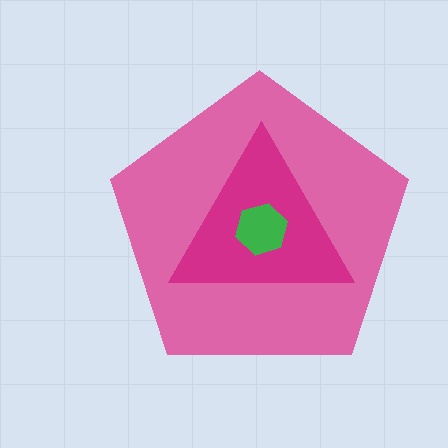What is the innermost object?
The green hexagon.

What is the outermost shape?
The pink pentagon.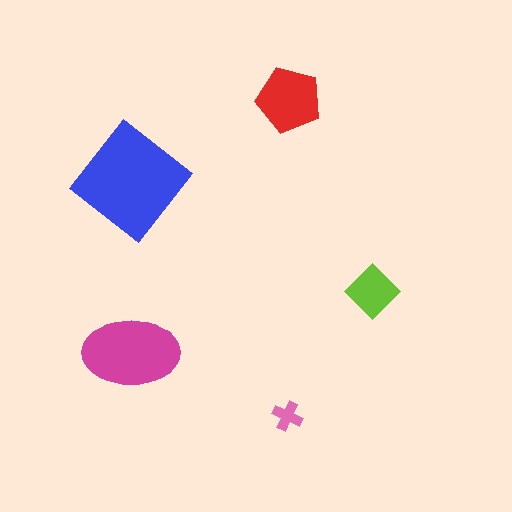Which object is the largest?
The blue diamond.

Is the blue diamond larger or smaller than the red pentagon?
Larger.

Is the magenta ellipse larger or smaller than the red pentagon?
Larger.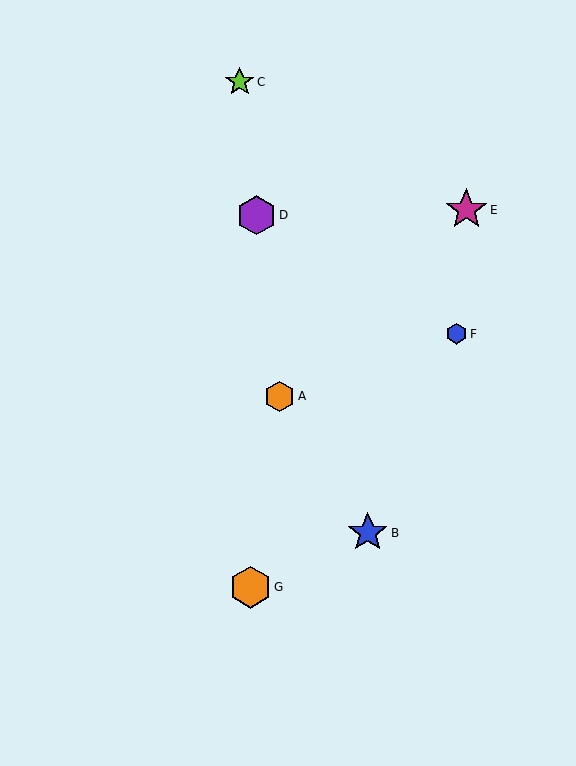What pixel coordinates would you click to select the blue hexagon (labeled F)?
Click at (456, 334) to select the blue hexagon F.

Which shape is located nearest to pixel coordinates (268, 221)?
The purple hexagon (labeled D) at (257, 215) is nearest to that location.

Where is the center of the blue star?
The center of the blue star is at (368, 533).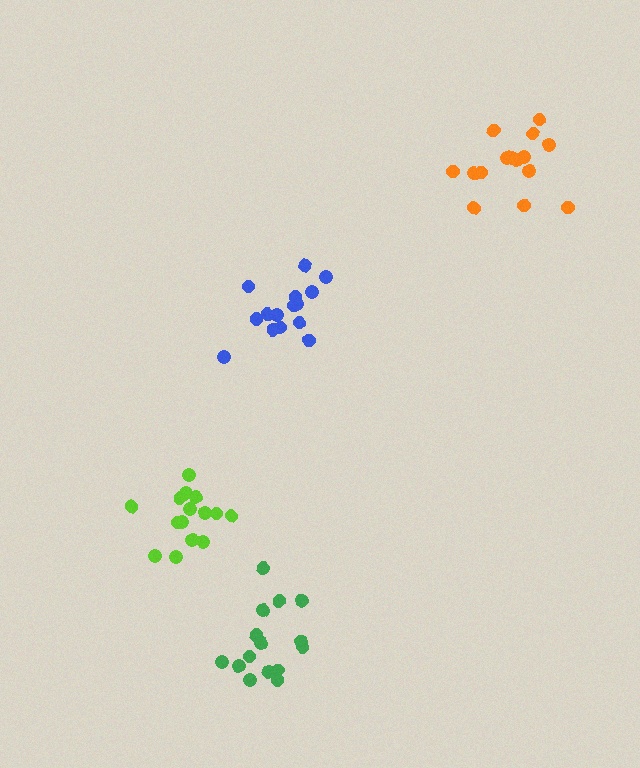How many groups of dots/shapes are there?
There are 4 groups.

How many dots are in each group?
Group 1: 16 dots, Group 2: 15 dots, Group 3: 15 dots, Group 4: 15 dots (61 total).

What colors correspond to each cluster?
The clusters are colored: orange, lime, green, blue.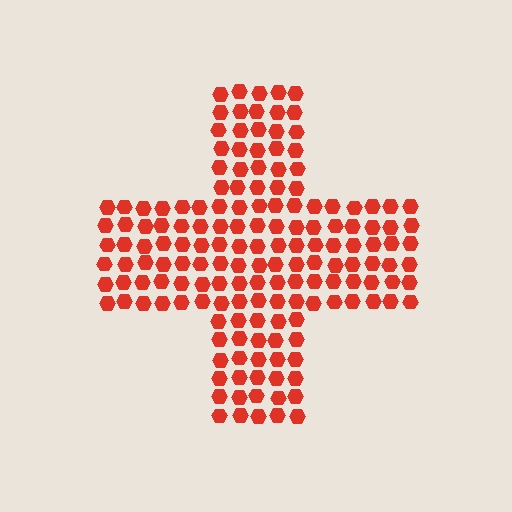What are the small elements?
The small elements are hexagons.